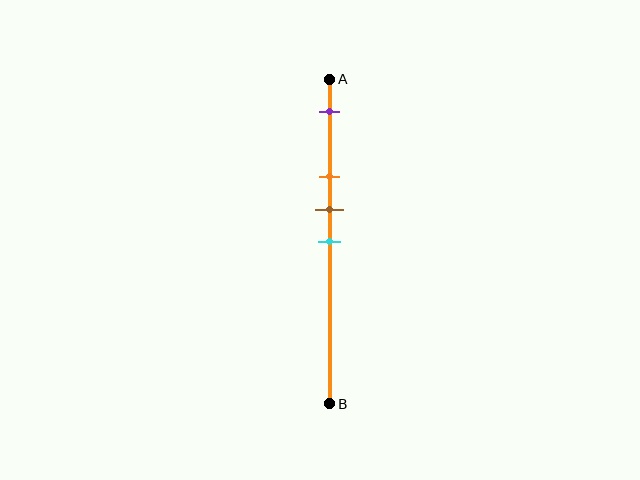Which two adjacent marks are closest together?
The brown and cyan marks are the closest adjacent pair.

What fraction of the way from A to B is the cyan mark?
The cyan mark is approximately 50% (0.5) of the way from A to B.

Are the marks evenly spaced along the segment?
No, the marks are not evenly spaced.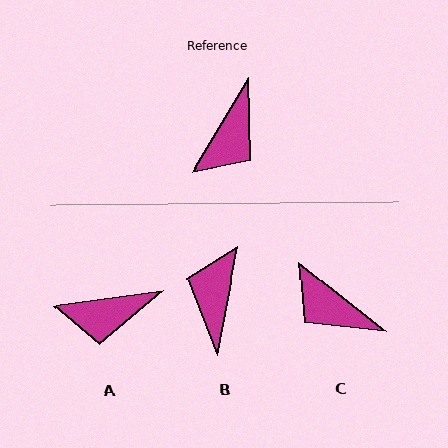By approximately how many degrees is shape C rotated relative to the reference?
Approximately 98 degrees clockwise.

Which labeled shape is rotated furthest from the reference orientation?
B, about 160 degrees away.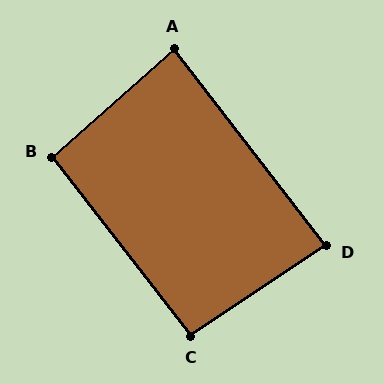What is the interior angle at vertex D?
Approximately 86 degrees (approximately right).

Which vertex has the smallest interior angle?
A, at approximately 86 degrees.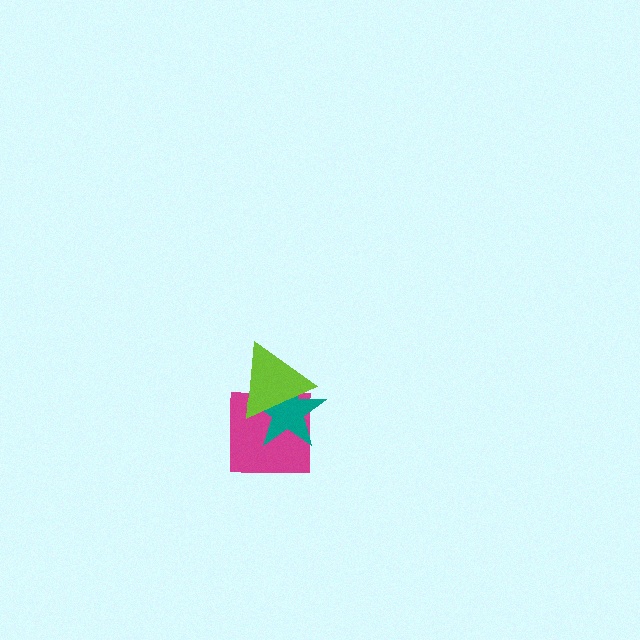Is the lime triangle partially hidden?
No, no other shape covers it.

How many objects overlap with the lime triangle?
2 objects overlap with the lime triangle.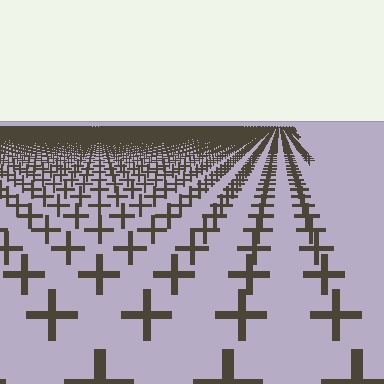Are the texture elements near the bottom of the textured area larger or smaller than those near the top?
Larger. Near the bottom, elements are closer to the viewer and appear at a bigger on-screen size.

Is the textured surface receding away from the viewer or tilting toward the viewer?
The surface is receding away from the viewer. Texture elements get smaller and denser toward the top.